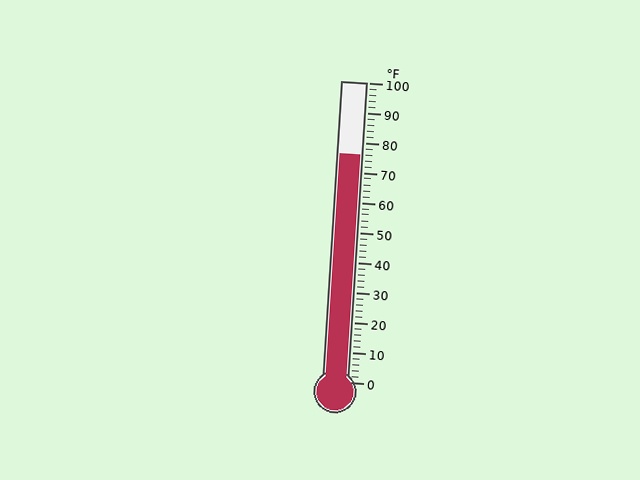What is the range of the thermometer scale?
The thermometer scale ranges from 0°F to 100°F.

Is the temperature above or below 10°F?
The temperature is above 10°F.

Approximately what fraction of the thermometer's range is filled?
The thermometer is filled to approximately 75% of its range.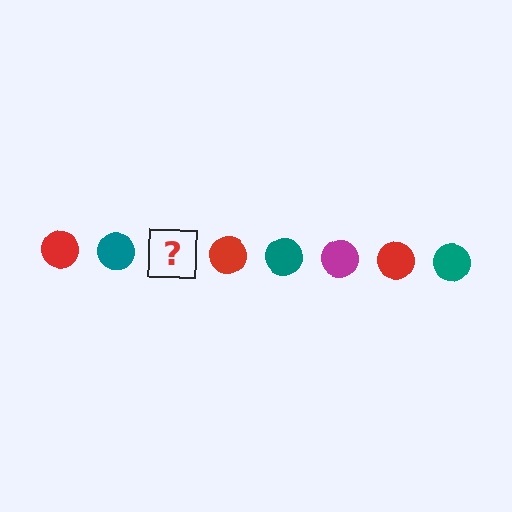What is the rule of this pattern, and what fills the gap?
The rule is that the pattern cycles through red, teal, magenta circles. The gap should be filled with a magenta circle.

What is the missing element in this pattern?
The missing element is a magenta circle.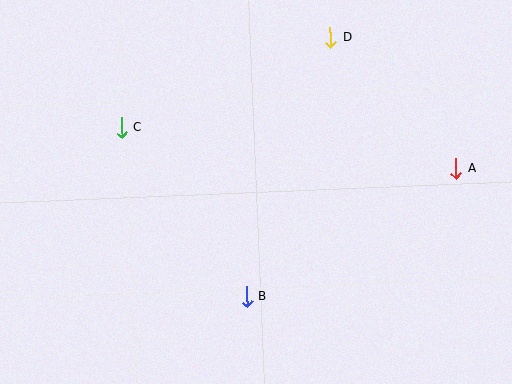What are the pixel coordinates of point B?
Point B is at (247, 297).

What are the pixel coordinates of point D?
Point D is at (330, 38).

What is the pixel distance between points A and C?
The distance between A and C is 337 pixels.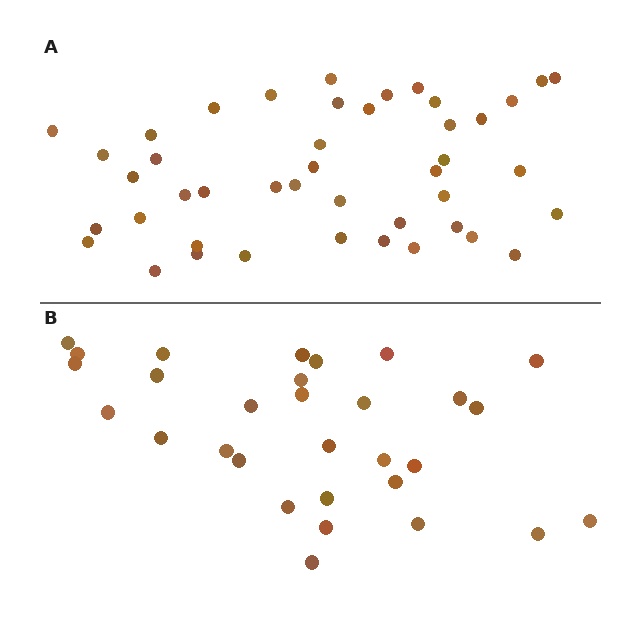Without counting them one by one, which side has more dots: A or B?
Region A (the top region) has more dots.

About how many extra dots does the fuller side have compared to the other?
Region A has approximately 15 more dots than region B.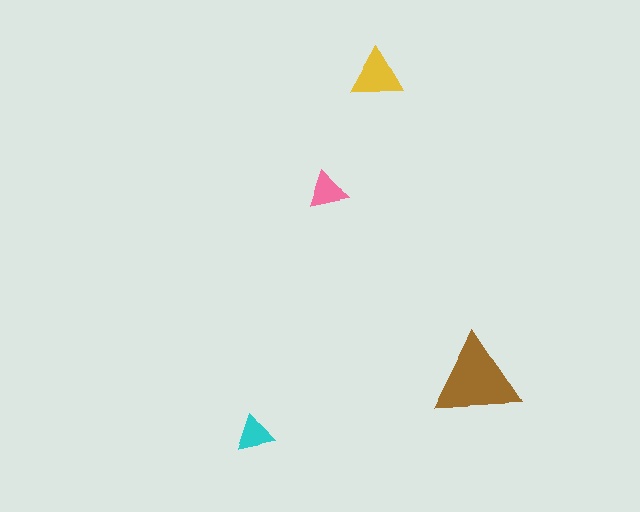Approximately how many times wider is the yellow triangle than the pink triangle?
About 1.5 times wider.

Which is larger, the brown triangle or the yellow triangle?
The brown one.